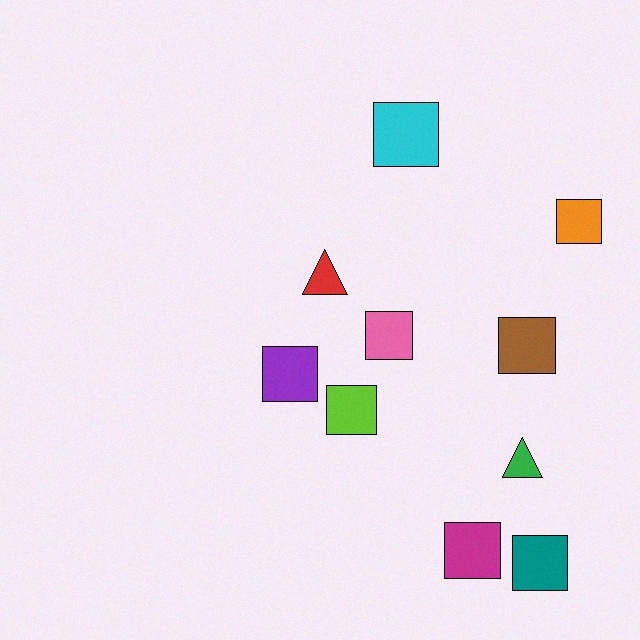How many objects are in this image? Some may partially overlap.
There are 10 objects.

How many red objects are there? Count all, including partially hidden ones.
There is 1 red object.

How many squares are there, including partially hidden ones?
There are 8 squares.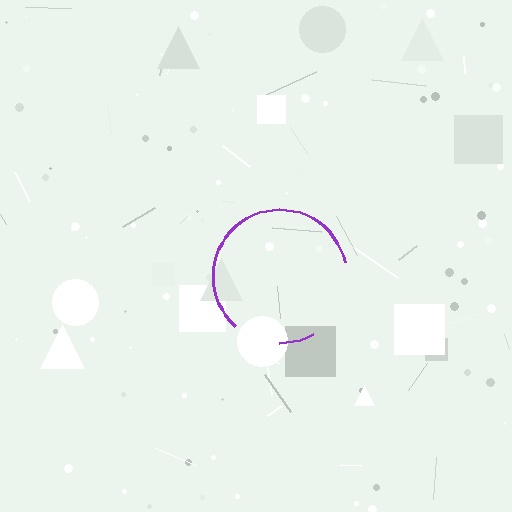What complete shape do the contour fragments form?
The contour fragments form a circle.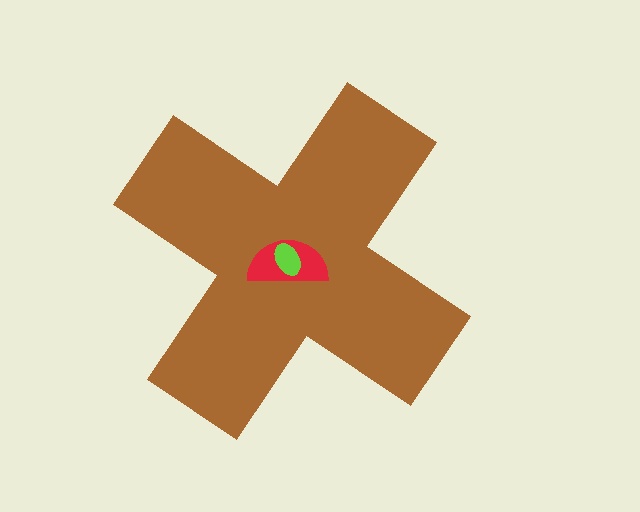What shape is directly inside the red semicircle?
The lime ellipse.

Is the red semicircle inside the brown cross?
Yes.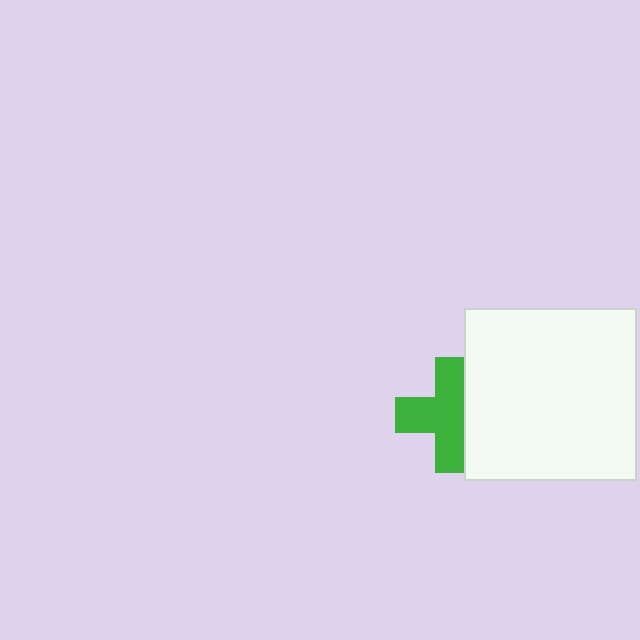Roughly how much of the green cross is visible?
Most of it is visible (roughly 69%).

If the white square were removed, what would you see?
You would see the complete green cross.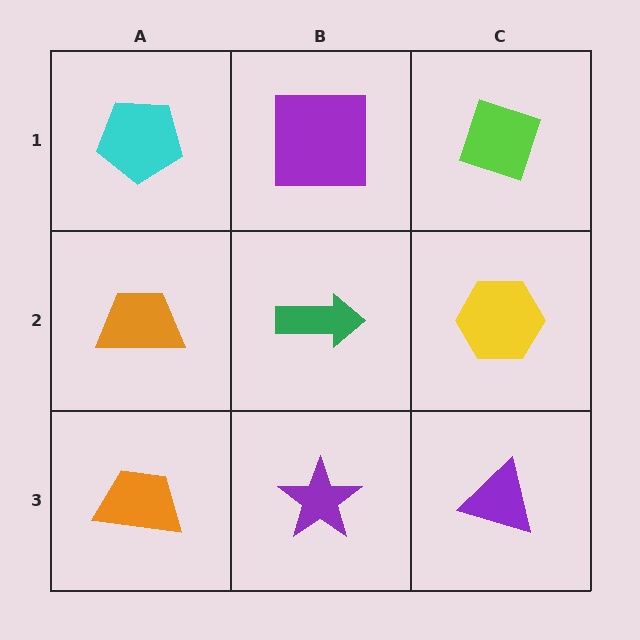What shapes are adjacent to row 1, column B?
A green arrow (row 2, column B), a cyan pentagon (row 1, column A), a lime diamond (row 1, column C).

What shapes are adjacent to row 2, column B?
A purple square (row 1, column B), a purple star (row 3, column B), an orange trapezoid (row 2, column A), a yellow hexagon (row 2, column C).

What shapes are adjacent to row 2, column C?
A lime diamond (row 1, column C), a purple triangle (row 3, column C), a green arrow (row 2, column B).